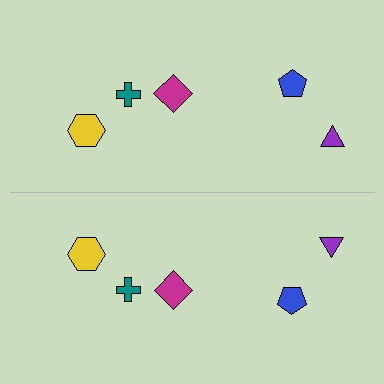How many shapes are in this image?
There are 10 shapes in this image.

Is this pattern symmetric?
Yes, this pattern has bilateral (reflection) symmetry.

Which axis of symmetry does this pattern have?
The pattern has a horizontal axis of symmetry running through the center of the image.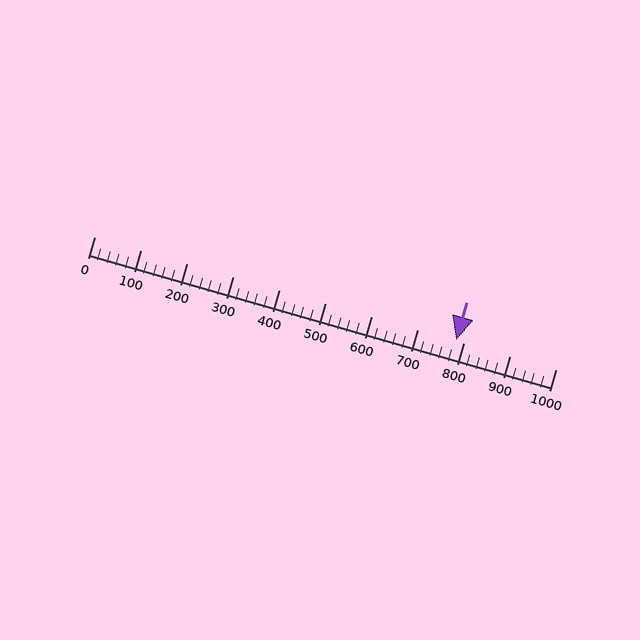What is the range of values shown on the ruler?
The ruler shows values from 0 to 1000.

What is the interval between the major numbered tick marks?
The major tick marks are spaced 100 units apart.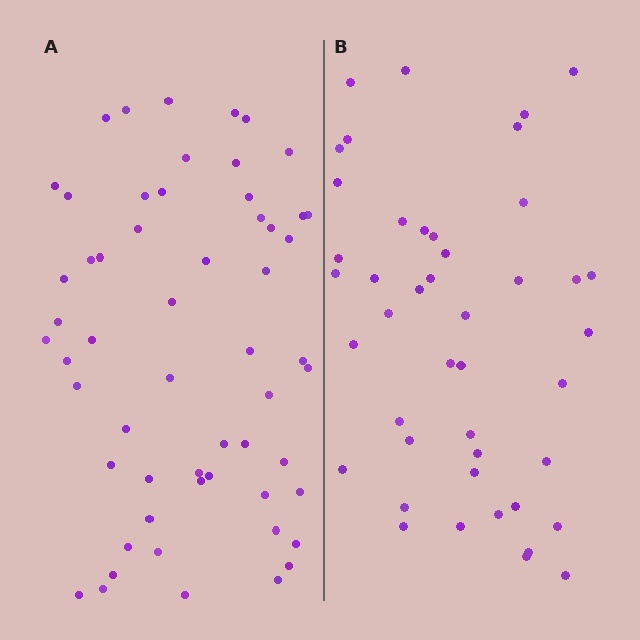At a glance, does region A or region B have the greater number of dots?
Region A (the left region) has more dots.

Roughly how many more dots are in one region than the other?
Region A has approximately 15 more dots than region B.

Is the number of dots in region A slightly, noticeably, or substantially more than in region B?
Region A has noticeably more, but not dramatically so. The ratio is roughly 1.3 to 1.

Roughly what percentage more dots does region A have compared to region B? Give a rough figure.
About 30% more.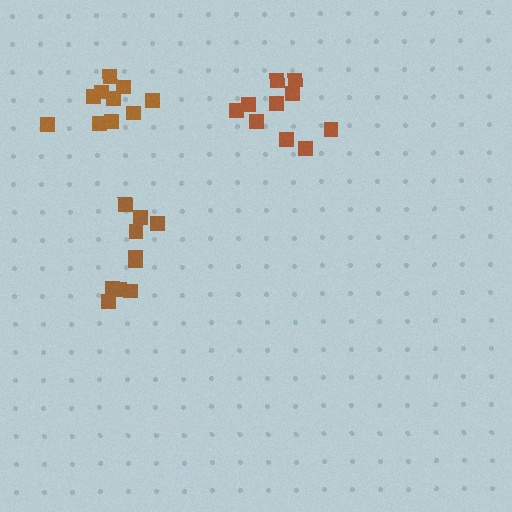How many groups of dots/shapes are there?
There are 3 groups.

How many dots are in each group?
Group 1: 10 dots, Group 2: 10 dots, Group 3: 10 dots (30 total).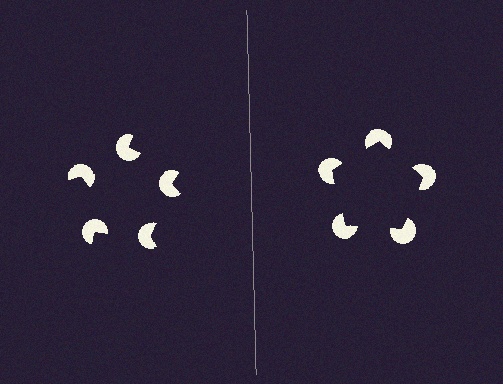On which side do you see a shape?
An illusory pentagon appears on the right side. On the left side the wedge cuts are rotated, so no coherent shape forms.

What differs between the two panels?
The pac-man discs are positioned identically on both sides; only the wedge orientations differ. On the right they align to a pentagon; on the left they are misaligned.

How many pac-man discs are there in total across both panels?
10 — 5 on each side.